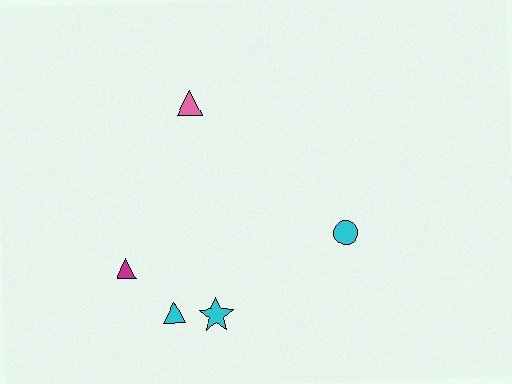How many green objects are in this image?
There are no green objects.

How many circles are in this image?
There is 1 circle.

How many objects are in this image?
There are 5 objects.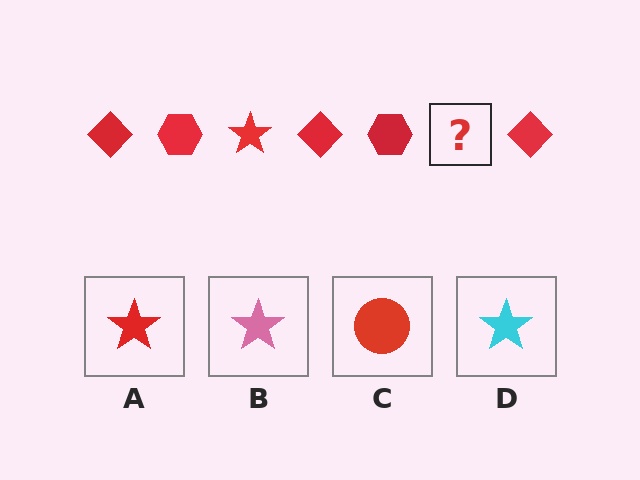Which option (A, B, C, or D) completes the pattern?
A.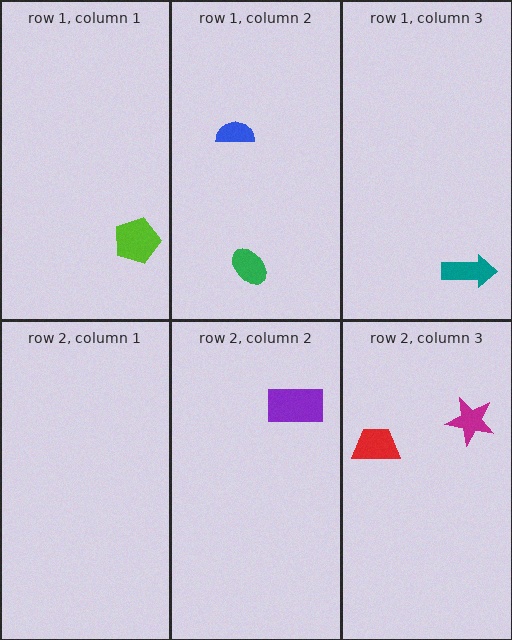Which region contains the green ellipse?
The row 1, column 2 region.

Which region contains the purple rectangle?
The row 2, column 2 region.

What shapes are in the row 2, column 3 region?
The red trapezoid, the magenta star.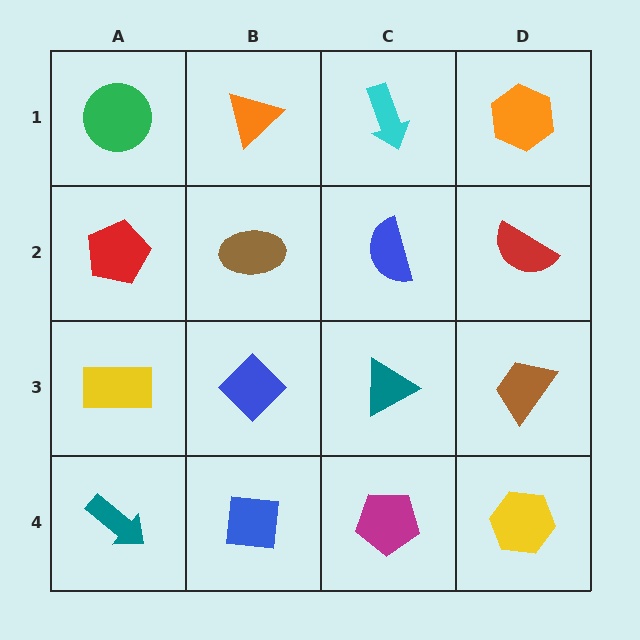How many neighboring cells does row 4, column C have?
3.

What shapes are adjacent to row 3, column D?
A red semicircle (row 2, column D), a yellow hexagon (row 4, column D), a teal triangle (row 3, column C).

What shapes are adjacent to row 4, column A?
A yellow rectangle (row 3, column A), a blue square (row 4, column B).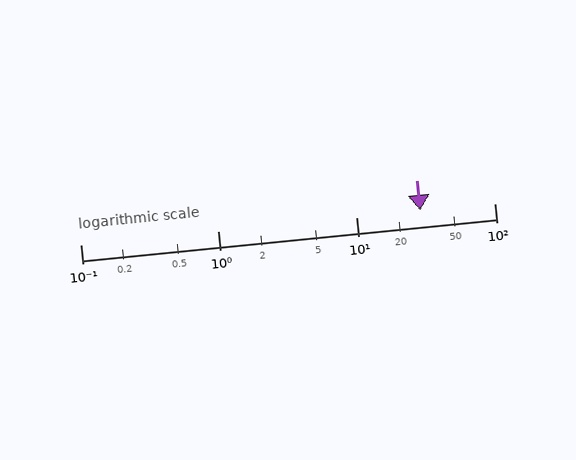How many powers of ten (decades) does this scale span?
The scale spans 3 decades, from 0.1 to 100.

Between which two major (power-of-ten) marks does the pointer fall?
The pointer is between 10 and 100.